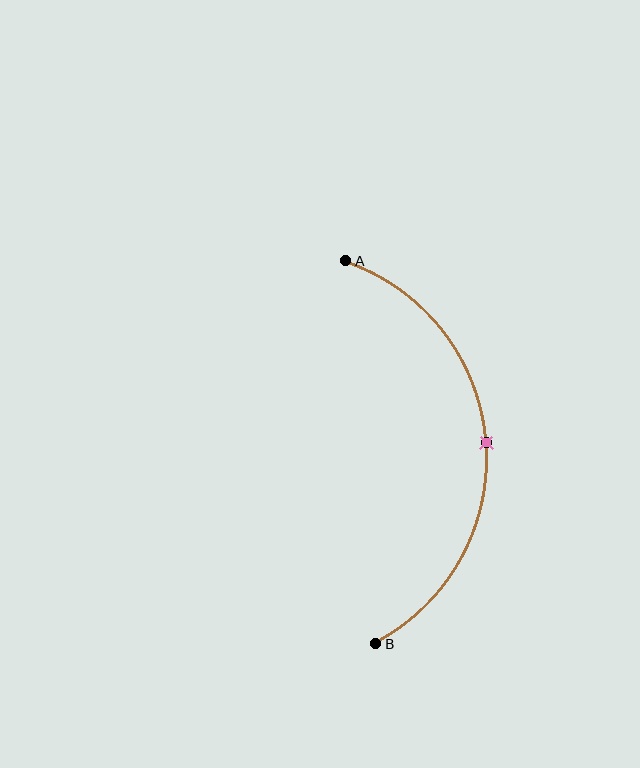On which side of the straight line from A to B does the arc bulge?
The arc bulges to the right of the straight line connecting A and B.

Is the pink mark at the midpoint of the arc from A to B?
Yes. The pink mark lies on the arc at equal arc-length from both A and B — it is the arc midpoint.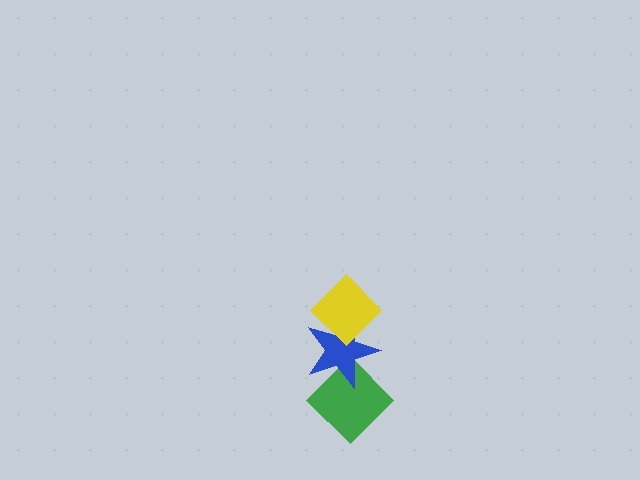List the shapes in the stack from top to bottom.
From top to bottom: the yellow diamond, the blue star, the green diamond.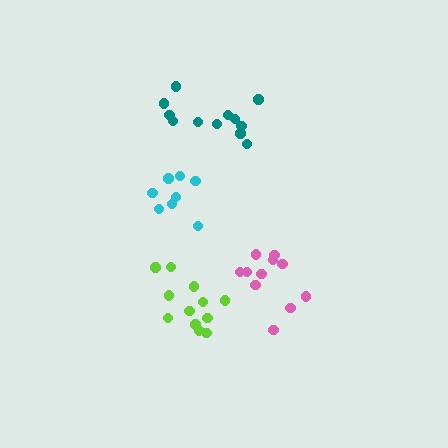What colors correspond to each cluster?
The clusters are colored: cyan, teal, lime, pink.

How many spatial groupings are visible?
There are 4 spatial groupings.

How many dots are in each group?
Group 1: 8 dots, Group 2: 12 dots, Group 3: 12 dots, Group 4: 11 dots (43 total).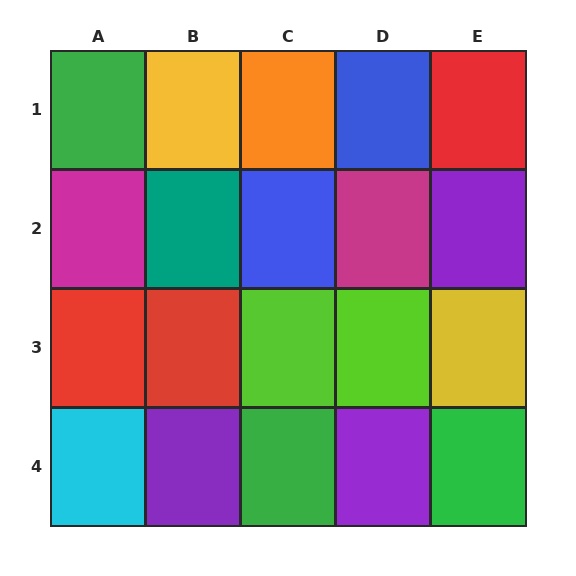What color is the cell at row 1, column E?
Red.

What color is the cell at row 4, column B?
Purple.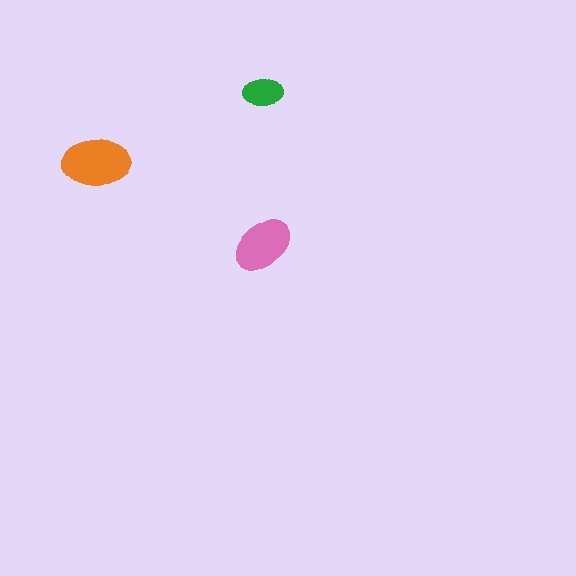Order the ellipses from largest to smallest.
the orange one, the pink one, the green one.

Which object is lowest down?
The pink ellipse is bottommost.